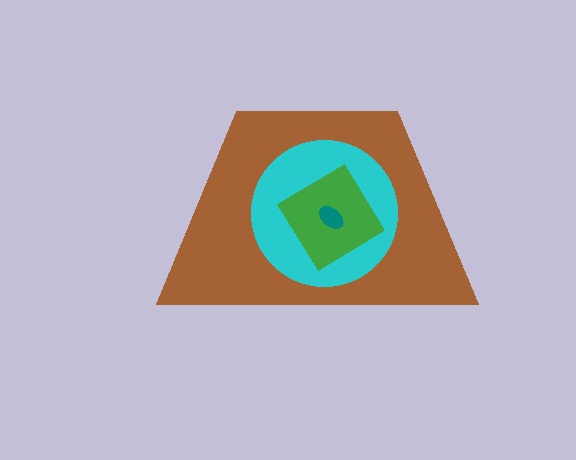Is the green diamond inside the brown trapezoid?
Yes.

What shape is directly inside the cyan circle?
The green diamond.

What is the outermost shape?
The brown trapezoid.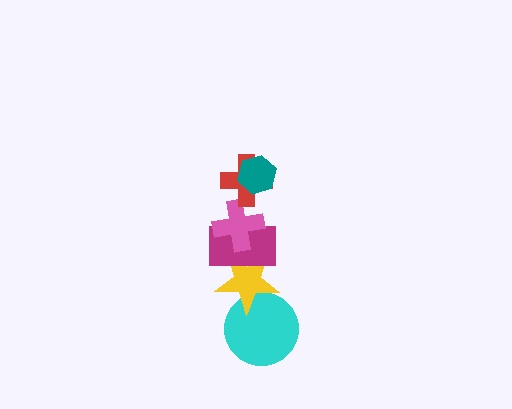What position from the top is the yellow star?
The yellow star is 5th from the top.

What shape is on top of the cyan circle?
The yellow star is on top of the cyan circle.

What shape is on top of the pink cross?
The red cross is on top of the pink cross.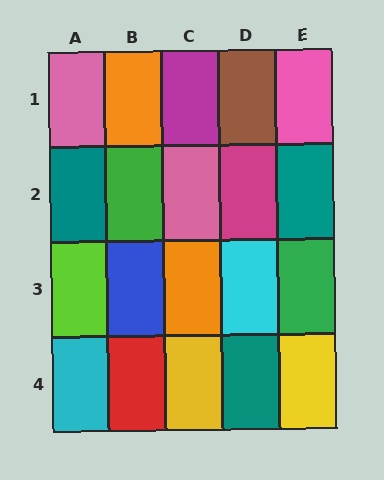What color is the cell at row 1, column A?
Pink.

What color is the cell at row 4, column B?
Red.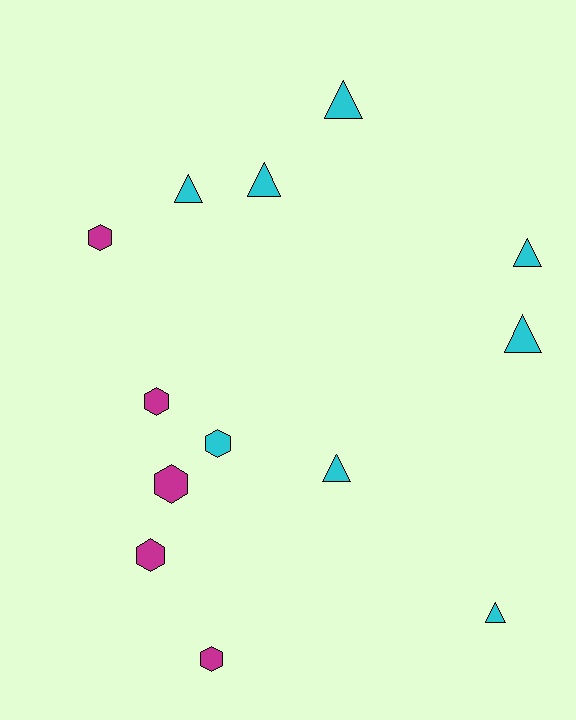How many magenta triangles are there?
There are no magenta triangles.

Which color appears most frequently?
Cyan, with 8 objects.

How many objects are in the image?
There are 13 objects.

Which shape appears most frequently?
Triangle, with 7 objects.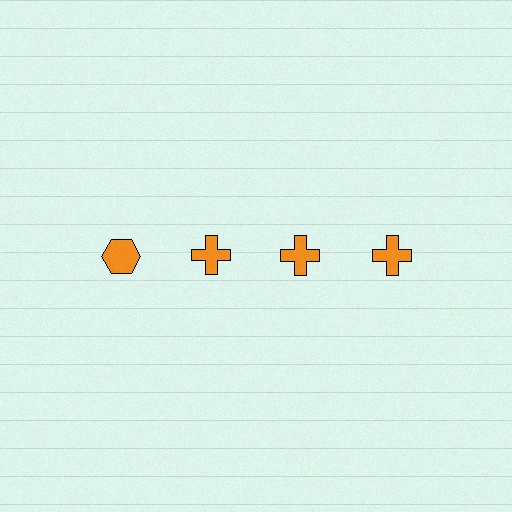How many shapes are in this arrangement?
There are 4 shapes arranged in a grid pattern.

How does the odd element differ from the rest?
It has a different shape: hexagon instead of cross.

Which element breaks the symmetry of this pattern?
The orange hexagon in the top row, leftmost column breaks the symmetry. All other shapes are orange crosses.